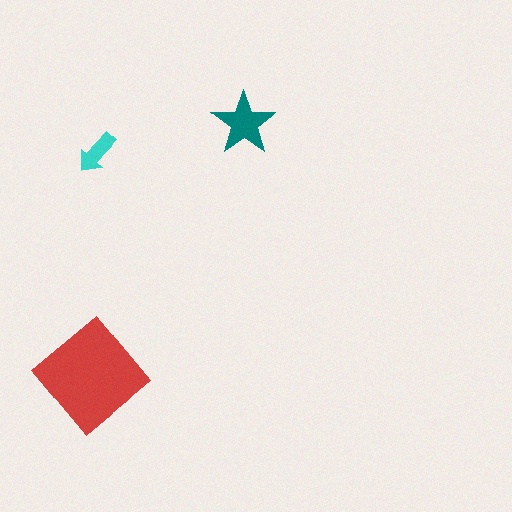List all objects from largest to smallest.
The red diamond, the teal star, the cyan arrow.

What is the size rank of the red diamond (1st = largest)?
1st.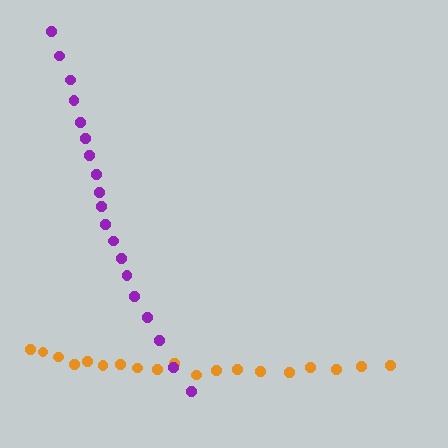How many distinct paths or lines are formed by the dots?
There are 2 distinct paths.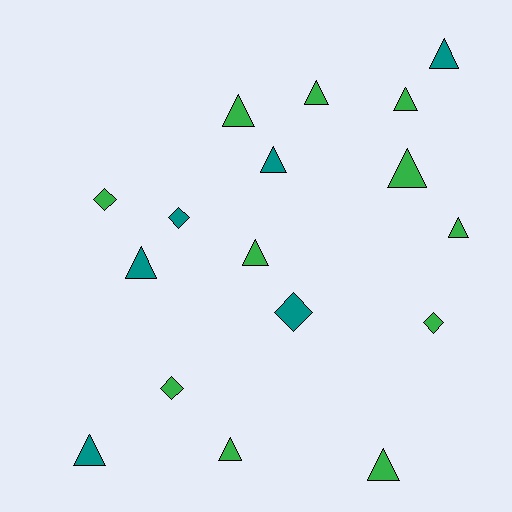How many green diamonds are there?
There are 3 green diamonds.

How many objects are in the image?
There are 17 objects.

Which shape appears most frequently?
Triangle, with 12 objects.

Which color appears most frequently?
Green, with 11 objects.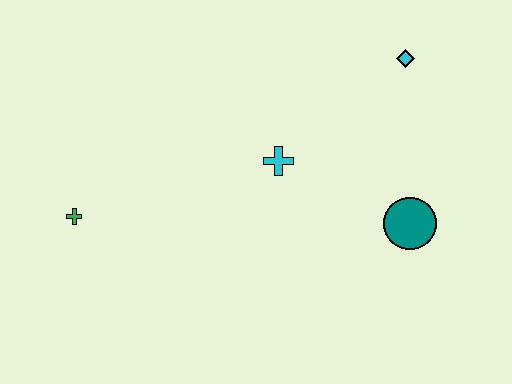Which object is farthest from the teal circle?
The green cross is farthest from the teal circle.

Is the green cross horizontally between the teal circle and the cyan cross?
No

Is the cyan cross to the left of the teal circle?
Yes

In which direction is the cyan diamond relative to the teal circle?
The cyan diamond is above the teal circle.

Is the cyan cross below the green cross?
No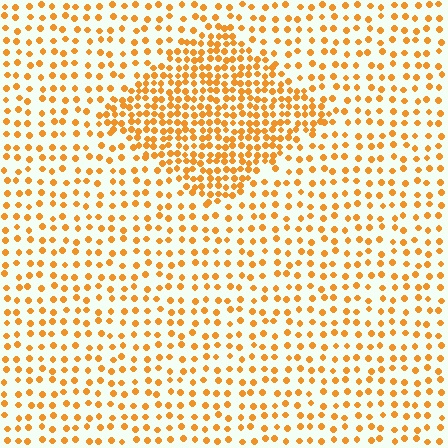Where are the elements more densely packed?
The elements are more densely packed inside the diamond boundary.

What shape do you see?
I see a diamond.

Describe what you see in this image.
The image contains small orange elements arranged at two different densities. A diamond-shaped region is visible where the elements are more densely packed than the surrounding area.